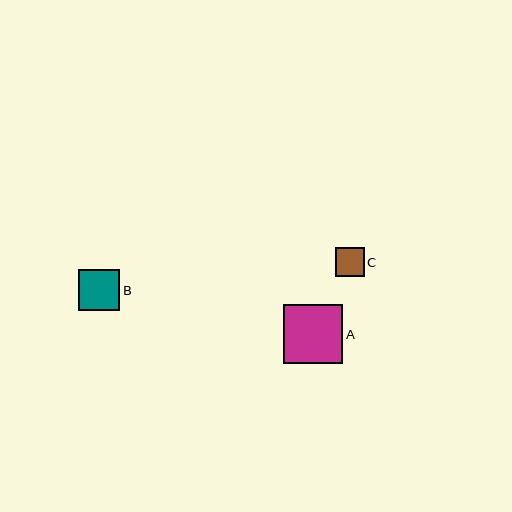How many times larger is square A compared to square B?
Square A is approximately 1.4 times the size of square B.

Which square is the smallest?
Square C is the smallest with a size of approximately 29 pixels.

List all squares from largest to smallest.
From largest to smallest: A, B, C.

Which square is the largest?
Square A is the largest with a size of approximately 59 pixels.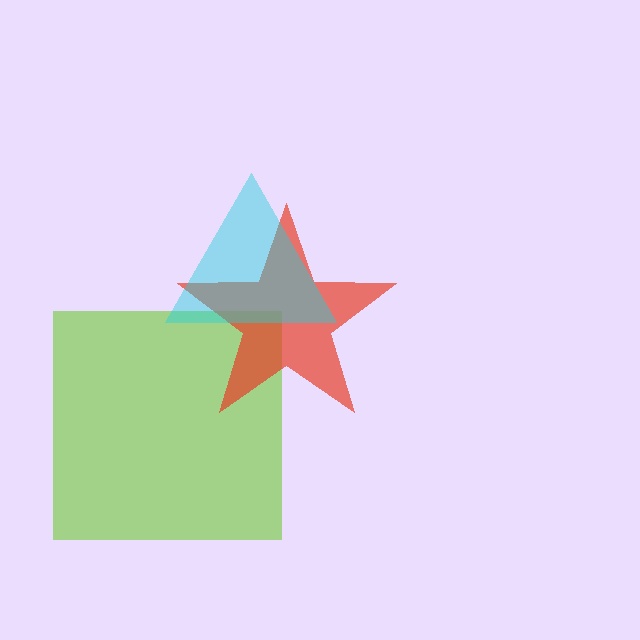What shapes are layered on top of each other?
The layered shapes are: a lime square, a red star, a cyan triangle.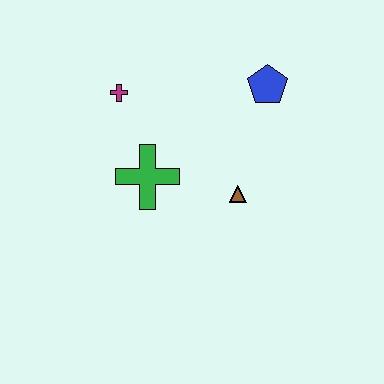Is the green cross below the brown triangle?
No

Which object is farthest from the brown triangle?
The magenta cross is farthest from the brown triangle.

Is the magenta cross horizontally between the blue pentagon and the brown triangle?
No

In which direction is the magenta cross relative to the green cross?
The magenta cross is above the green cross.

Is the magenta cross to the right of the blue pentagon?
No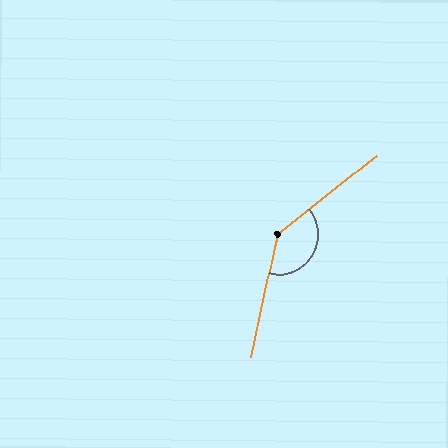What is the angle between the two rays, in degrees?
Approximately 140 degrees.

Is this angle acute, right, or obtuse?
It is obtuse.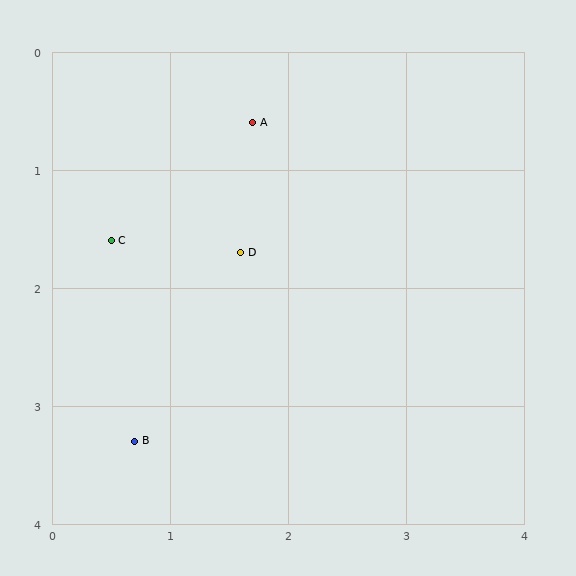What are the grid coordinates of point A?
Point A is at approximately (1.7, 0.6).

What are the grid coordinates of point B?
Point B is at approximately (0.7, 3.3).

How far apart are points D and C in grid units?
Points D and C are about 1.1 grid units apart.